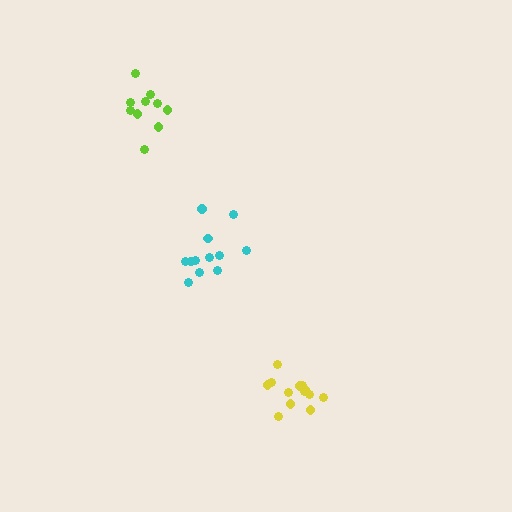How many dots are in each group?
Group 1: 10 dots, Group 2: 13 dots, Group 3: 12 dots (35 total).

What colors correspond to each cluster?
The clusters are colored: lime, yellow, cyan.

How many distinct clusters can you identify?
There are 3 distinct clusters.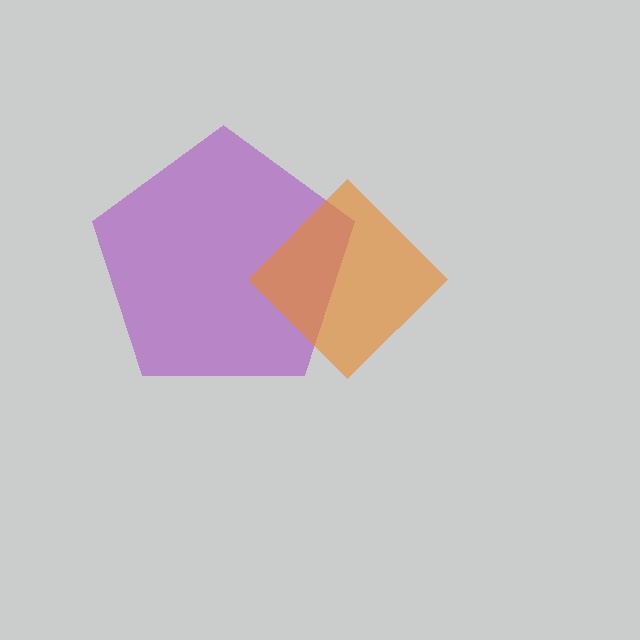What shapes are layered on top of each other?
The layered shapes are: a purple pentagon, an orange diamond.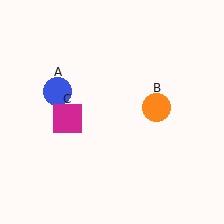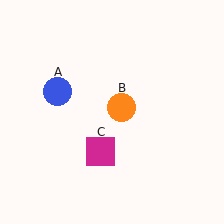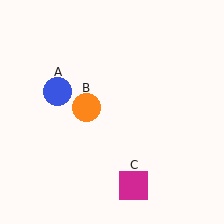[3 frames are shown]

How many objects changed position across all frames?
2 objects changed position: orange circle (object B), magenta square (object C).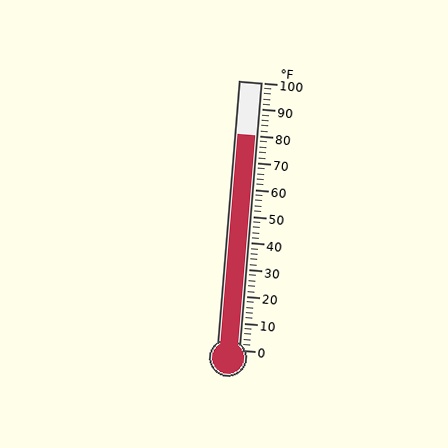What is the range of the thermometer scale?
The thermometer scale ranges from 0°F to 100°F.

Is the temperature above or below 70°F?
The temperature is above 70°F.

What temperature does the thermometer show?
The thermometer shows approximately 80°F.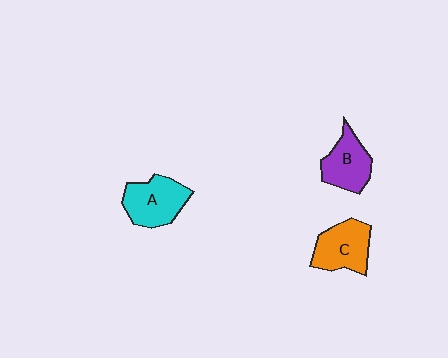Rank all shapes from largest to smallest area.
From largest to smallest: A (cyan), C (orange), B (purple).